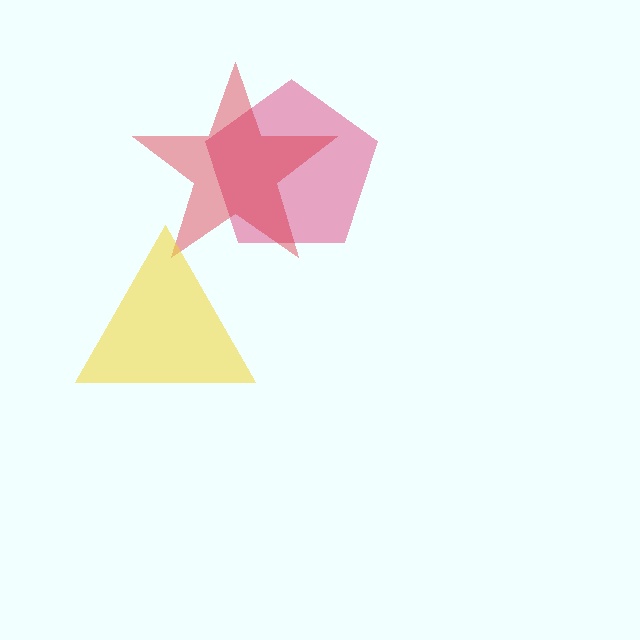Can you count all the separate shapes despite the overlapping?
Yes, there are 3 separate shapes.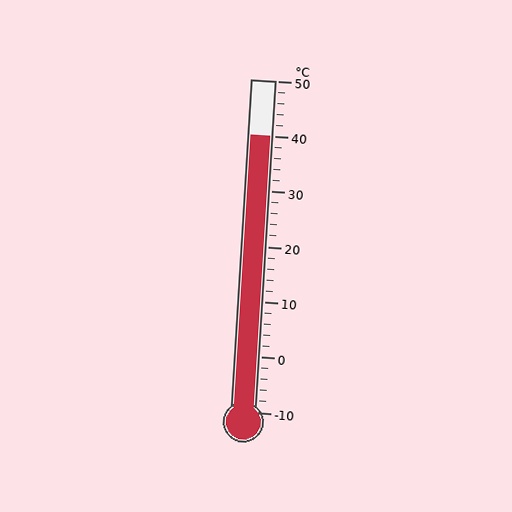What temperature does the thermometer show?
The thermometer shows approximately 40°C.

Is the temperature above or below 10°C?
The temperature is above 10°C.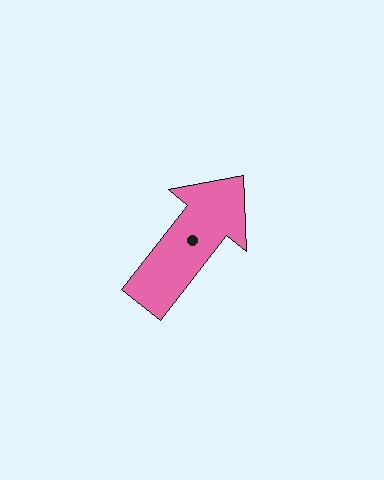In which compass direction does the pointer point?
Northeast.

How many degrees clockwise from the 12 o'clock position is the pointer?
Approximately 38 degrees.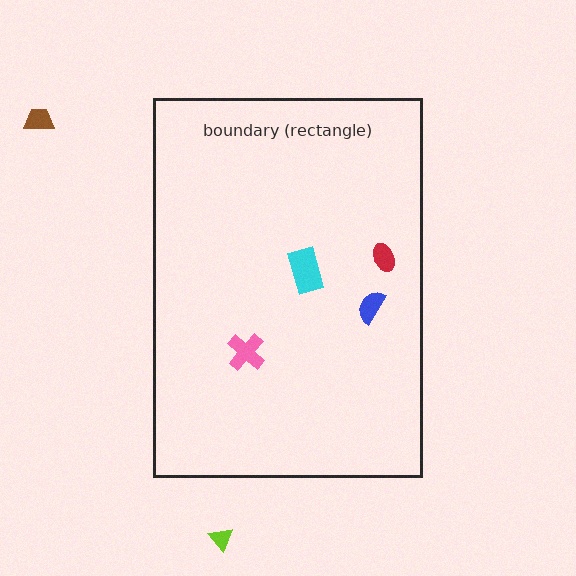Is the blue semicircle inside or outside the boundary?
Inside.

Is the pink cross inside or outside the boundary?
Inside.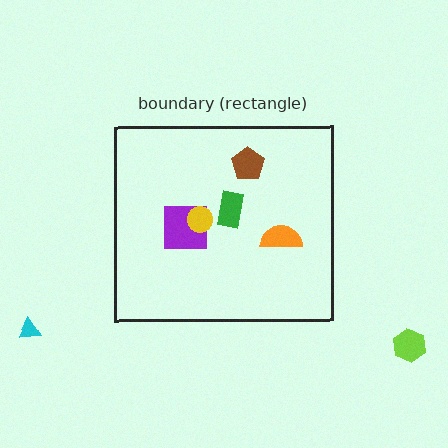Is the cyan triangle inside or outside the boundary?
Outside.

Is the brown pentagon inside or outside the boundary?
Inside.